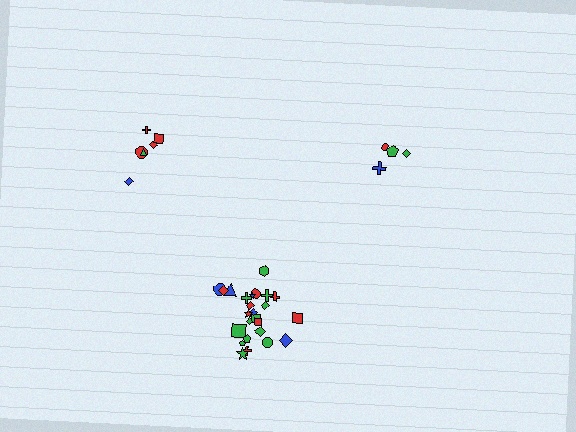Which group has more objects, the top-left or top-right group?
The top-left group.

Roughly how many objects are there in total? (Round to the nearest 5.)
Roughly 35 objects in total.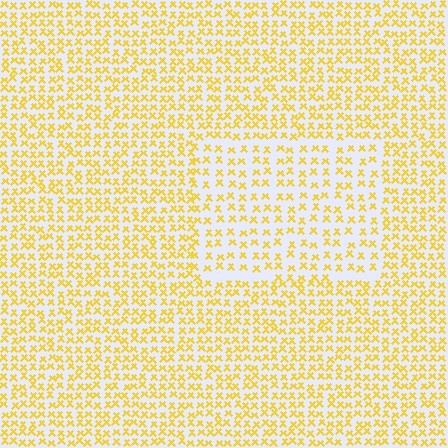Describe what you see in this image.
The image contains small yellow elements arranged at two different densities. A rectangle-shaped region is visible where the elements are less densely packed than the surrounding area.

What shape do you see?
I see a rectangle.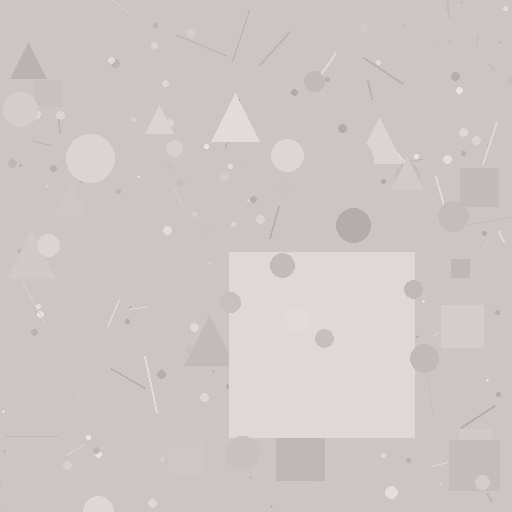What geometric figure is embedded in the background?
A square is embedded in the background.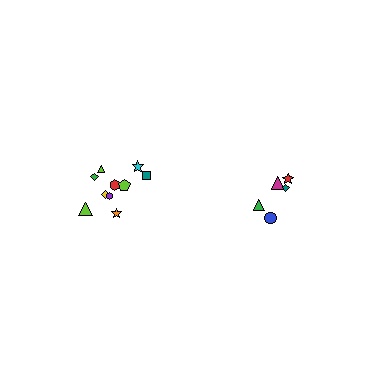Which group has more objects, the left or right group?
The left group.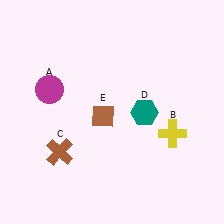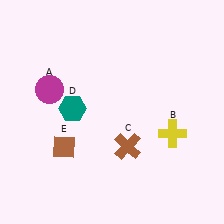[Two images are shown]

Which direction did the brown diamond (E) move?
The brown diamond (E) moved left.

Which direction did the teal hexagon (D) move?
The teal hexagon (D) moved left.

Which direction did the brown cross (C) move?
The brown cross (C) moved right.